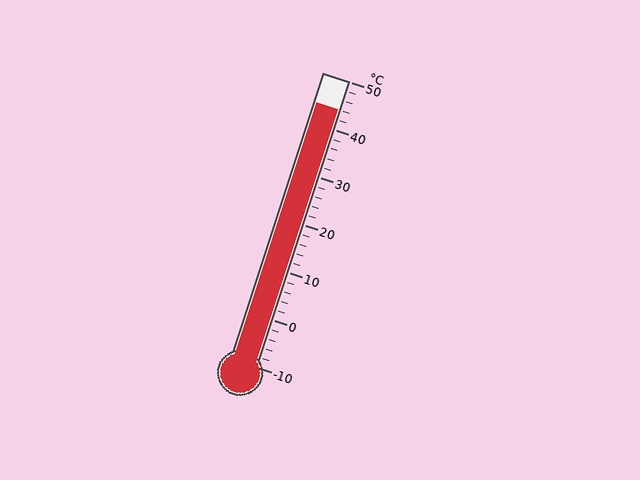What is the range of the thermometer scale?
The thermometer scale ranges from -10°C to 50°C.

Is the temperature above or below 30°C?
The temperature is above 30°C.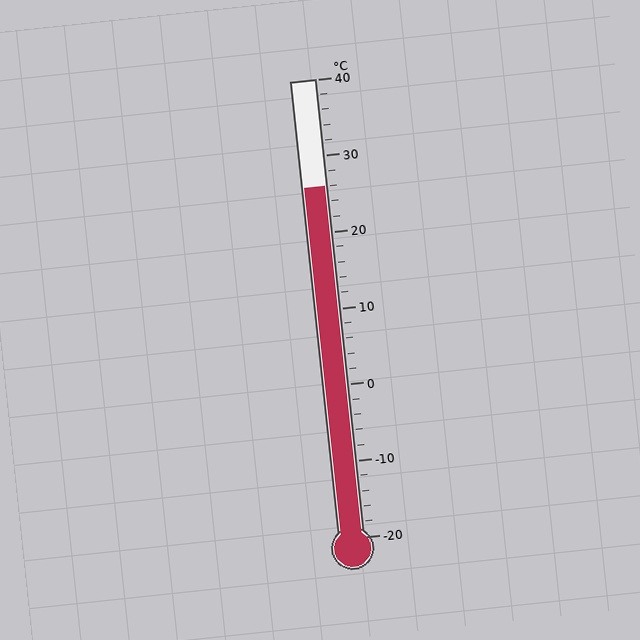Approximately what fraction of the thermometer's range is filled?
The thermometer is filled to approximately 75% of its range.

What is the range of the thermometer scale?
The thermometer scale ranges from -20°C to 40°C.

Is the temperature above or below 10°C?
The temperature is above 10°C.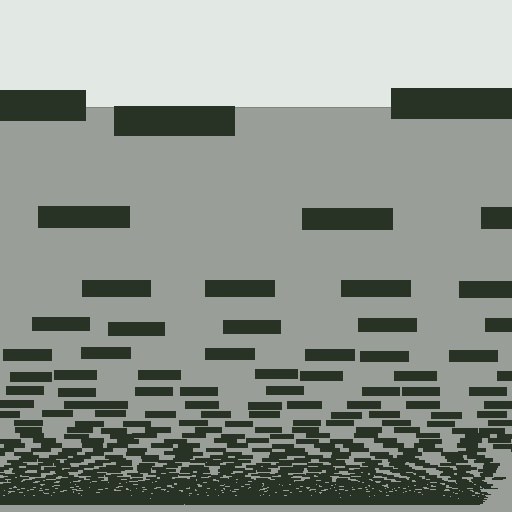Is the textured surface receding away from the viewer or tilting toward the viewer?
The surface appears to tilt toward the viewer. Texture elements get larger and sparser toward the top.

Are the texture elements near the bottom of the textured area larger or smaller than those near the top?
Smaller. The gradient is inverted — elements near the bottom are smaller and denser.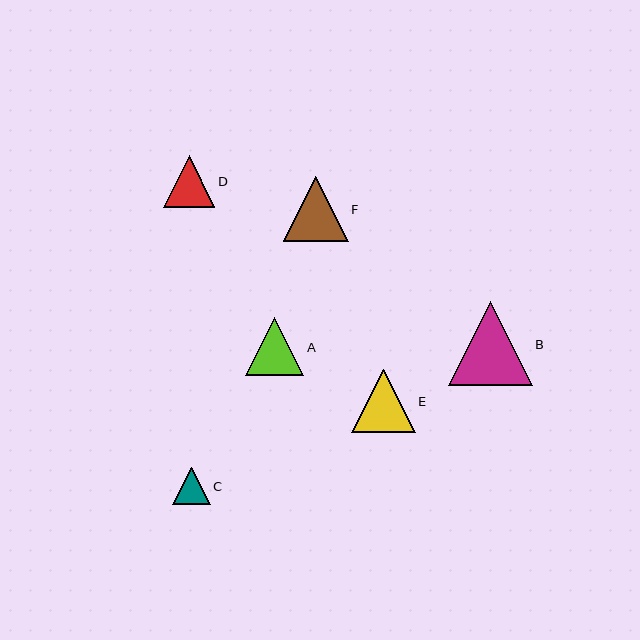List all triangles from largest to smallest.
From largest to smallest: B, F, E, A, D, C.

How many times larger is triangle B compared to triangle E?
Triangle B is approximately 1.3 times the size of triangle E.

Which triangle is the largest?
Triangle B is the largest with a size of approximately 84 pixels.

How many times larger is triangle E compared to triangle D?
Triangle E is approximately 1.2 times the size of triangle D.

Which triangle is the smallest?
Triangle C is the smallest with a size of approximately 37 pixels.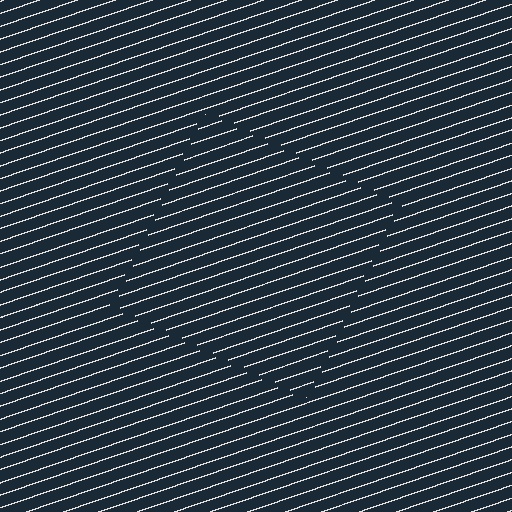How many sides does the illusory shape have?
4 sides — the line-ends trace a square.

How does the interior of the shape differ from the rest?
The interior of the shape contains the same grating, shifted by half a period — the contour is defined by the phase discontinuity where line-ends from the inner and outer gratings abut.